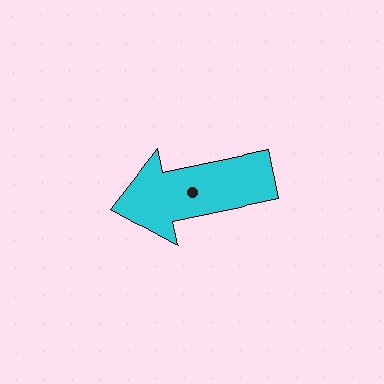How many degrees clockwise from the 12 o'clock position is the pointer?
Approximately 258 degrees.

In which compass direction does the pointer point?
West.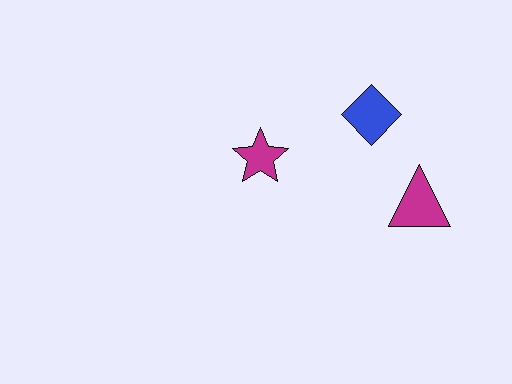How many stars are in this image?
There is 1 star.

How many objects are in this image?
There are 3 objects.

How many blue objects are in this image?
There is 1 blue object.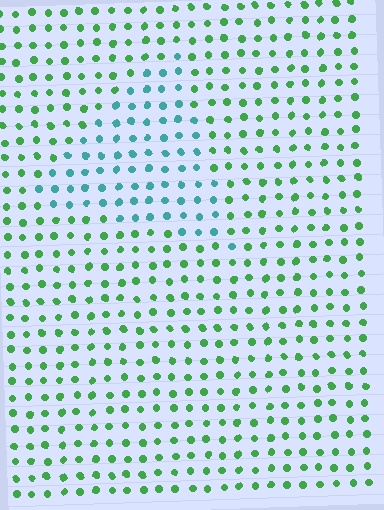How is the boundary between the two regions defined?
The boundary is defined purely by a slight shift in hue (about 49 degrees). Spacing, size, and orientation are identical on both sides.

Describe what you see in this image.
The image is filled with small green elements in a uniform arrangement. A triangle-shaped region is visible where the elements are tinted to a slightly different hue, forming a subtle color boundary.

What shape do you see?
I see a triangle.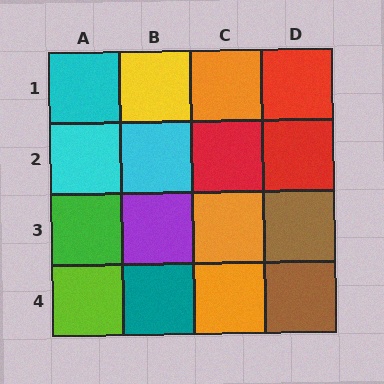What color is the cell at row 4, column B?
Teal.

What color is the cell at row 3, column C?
Orange.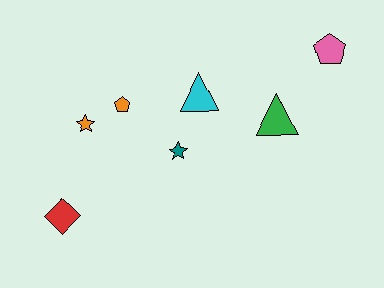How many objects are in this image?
There are 7 objects.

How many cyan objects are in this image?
There is 1 cyan object.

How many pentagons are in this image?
There are 2 pentagons.